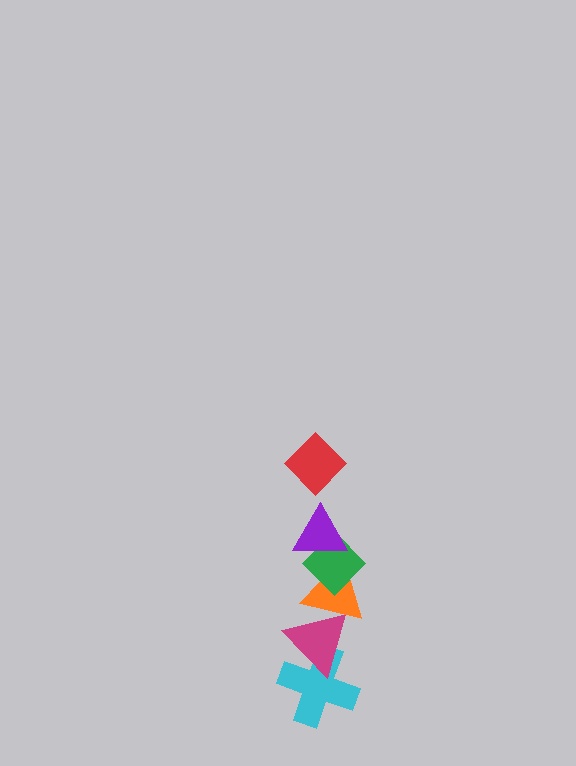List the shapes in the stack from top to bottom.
From top to bottom: the red diamond, the purple triangle, the green diamond, the orange triangle, the magenta triangle, the cyan cross.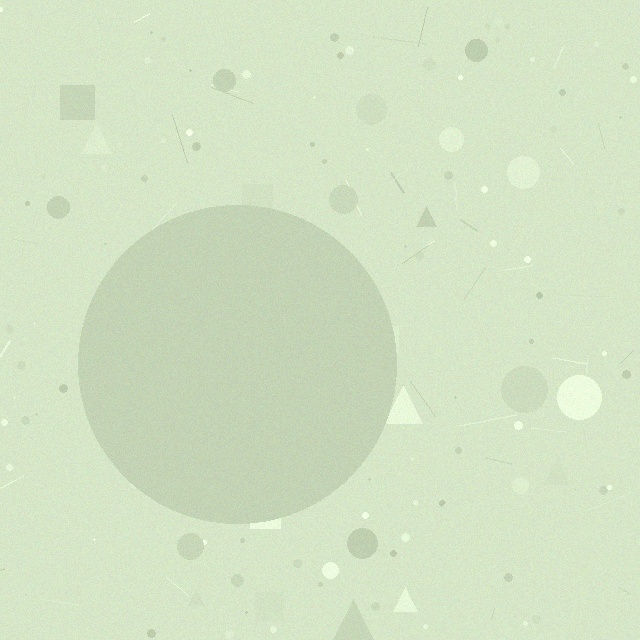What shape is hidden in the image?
A circle is hidden in the image.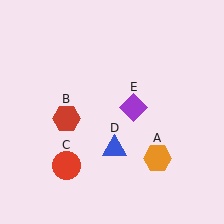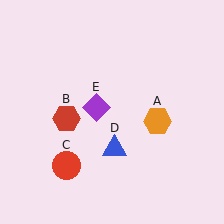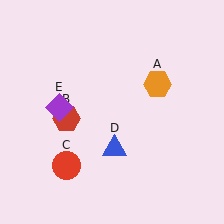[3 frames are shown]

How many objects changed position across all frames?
2 objects changed position: orange hexagon (object A), purple diamond (object E).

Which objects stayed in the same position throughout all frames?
Red hexagon (object B) and red circle (object C) and blue triangle (object D) remained stationary.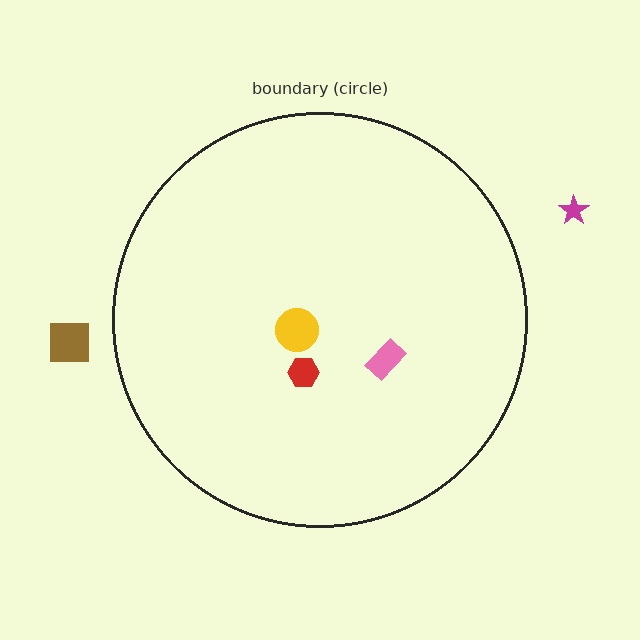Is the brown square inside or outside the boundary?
Outside.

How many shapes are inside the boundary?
3 inside, 2 outside.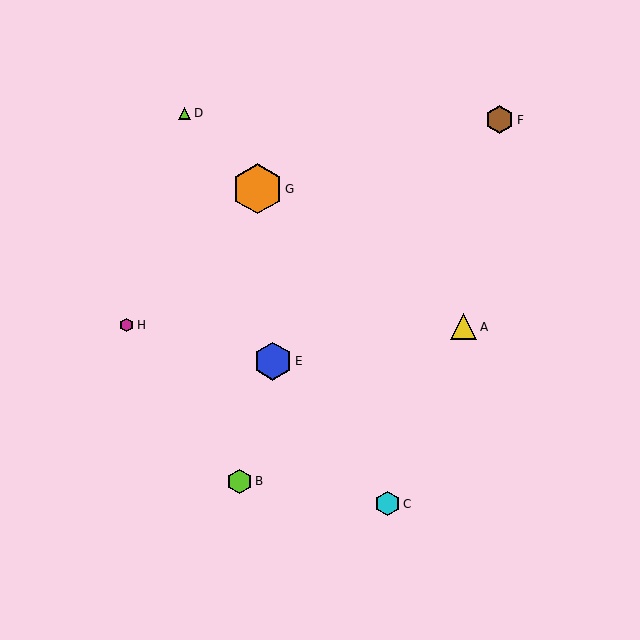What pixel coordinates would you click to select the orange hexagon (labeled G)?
Click at (257, 189) to select the orange hexagon G.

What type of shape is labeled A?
Shape A is a yellow triangle.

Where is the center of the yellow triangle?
The center of the yellow triangle is at (463, 327).